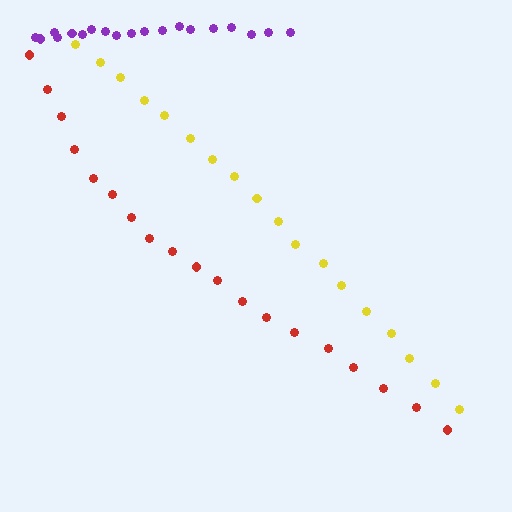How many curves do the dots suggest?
There are 3 distinct paths.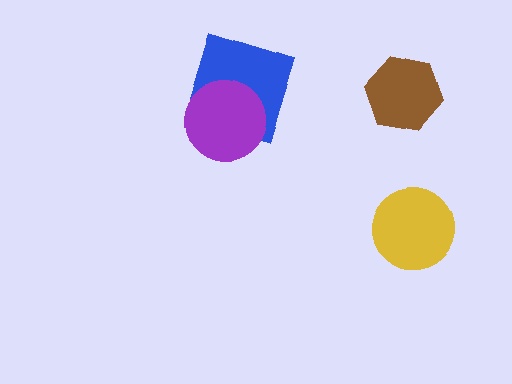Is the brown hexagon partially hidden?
No, no other shape covers it.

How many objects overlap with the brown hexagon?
0 objects overlap with the brown hexagon.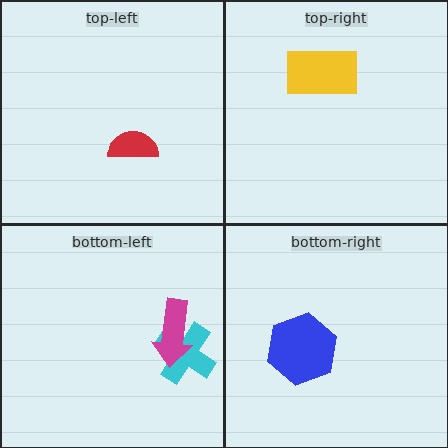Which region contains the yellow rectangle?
The top-right region.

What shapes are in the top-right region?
The yellow rectangle.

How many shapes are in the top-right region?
1.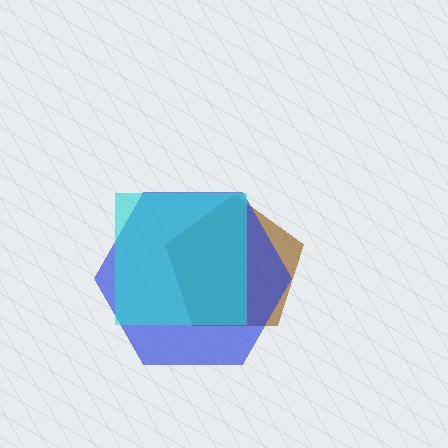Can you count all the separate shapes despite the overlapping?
Yes, there are 3 separate shapes.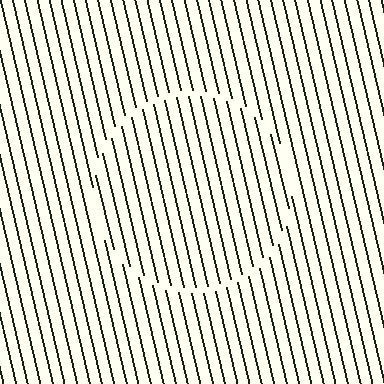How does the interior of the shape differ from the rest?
The interior of the shape contains the same grating, shifted by half a period — the contour is defined by the phase discontinuity where line-ends from the inner and outer gratings abut.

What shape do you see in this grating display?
An illusory circle. The interior of the shape contains the same grating, shifted by half a period — the contour is defined by the phase discontinuity where line-ends from the inner and outer gratings abut.